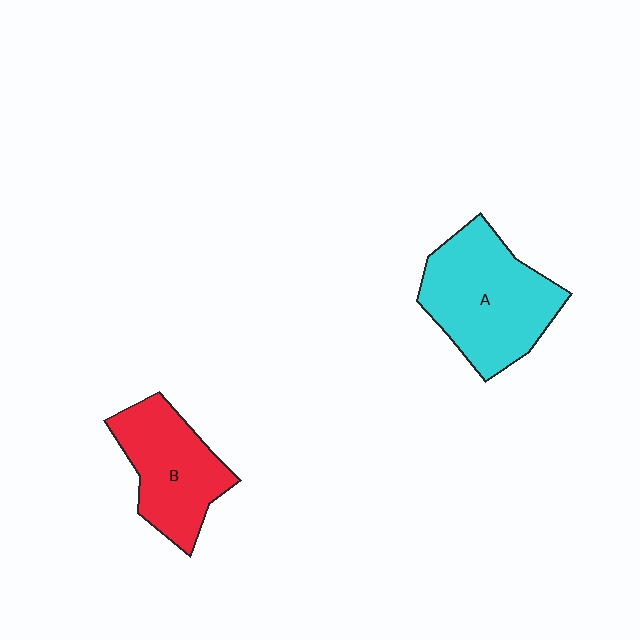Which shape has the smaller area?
Shape B (red).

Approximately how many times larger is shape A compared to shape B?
Approximately 1.3 times.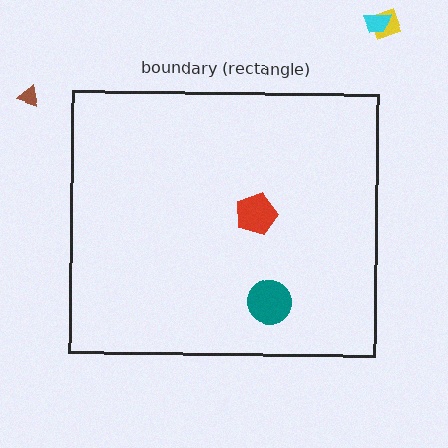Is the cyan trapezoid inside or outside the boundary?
Outside.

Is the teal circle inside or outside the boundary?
Inside.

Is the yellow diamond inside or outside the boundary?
Outside.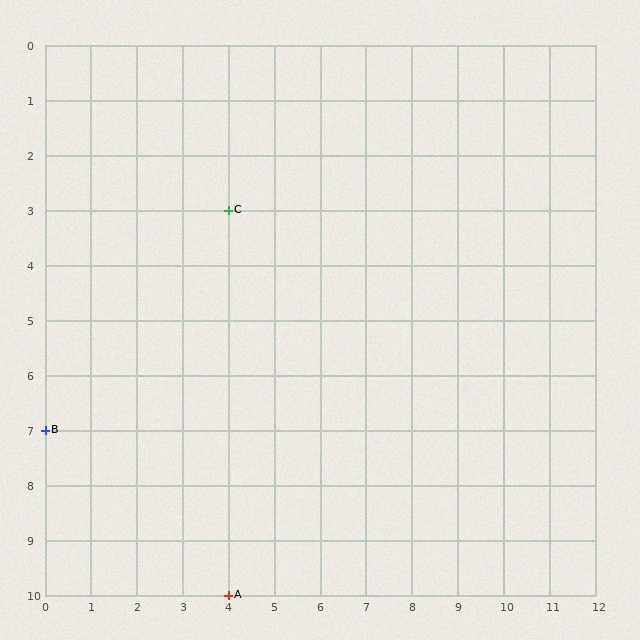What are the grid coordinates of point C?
Point C is at grid coordinates (4, 3).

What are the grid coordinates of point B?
Point B is at grid coordinates (0, 7).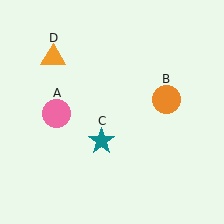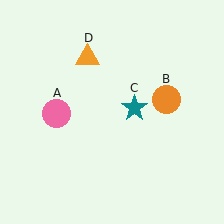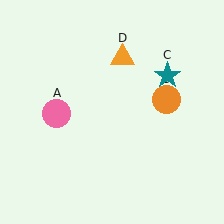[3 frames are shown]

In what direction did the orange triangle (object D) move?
The orange triangle (object D) moved right.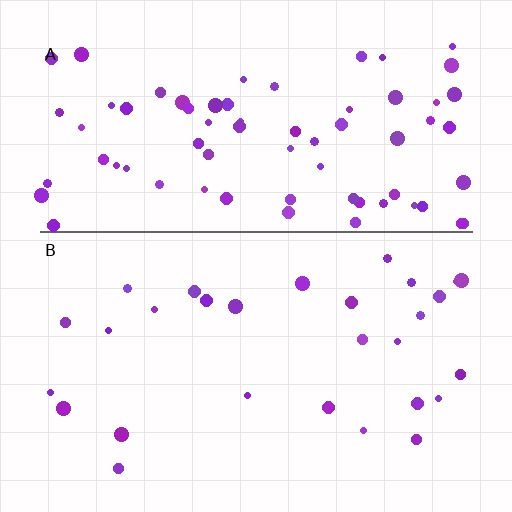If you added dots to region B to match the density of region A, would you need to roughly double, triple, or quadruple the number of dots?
Approximately double.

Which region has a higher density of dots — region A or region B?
A (the top).